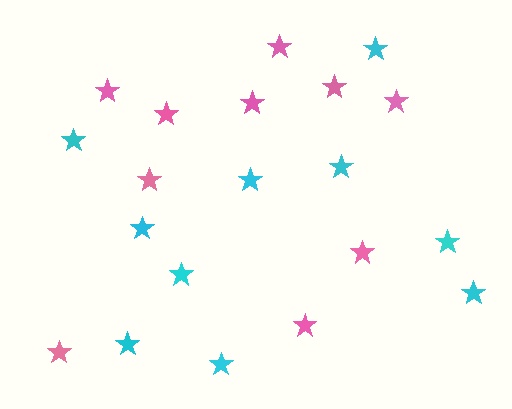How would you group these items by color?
There are 2 groups: one group of cyan stars (10) and one group of pink stars (10).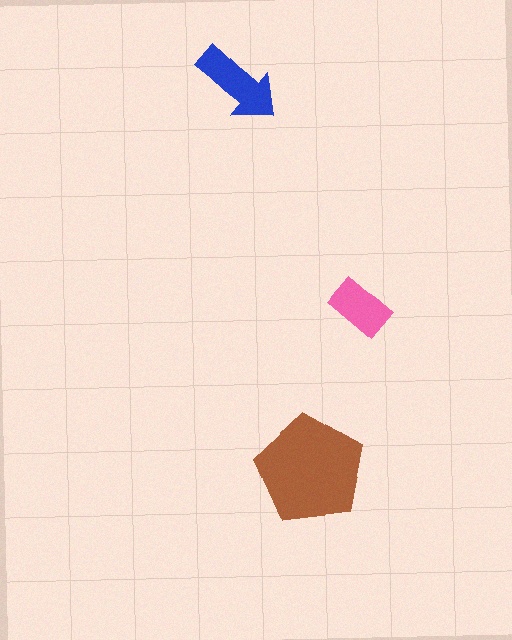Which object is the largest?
The brown pentagon.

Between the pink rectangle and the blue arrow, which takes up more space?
The blue arrow.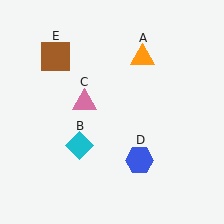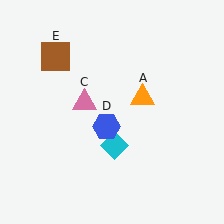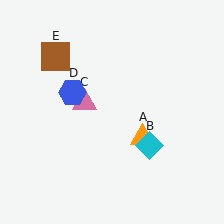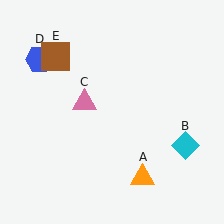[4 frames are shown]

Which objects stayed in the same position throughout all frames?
Pink triangle (object C) and brown square (object E) remained stationary.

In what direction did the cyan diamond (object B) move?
The cyan diamond (object B) moved right.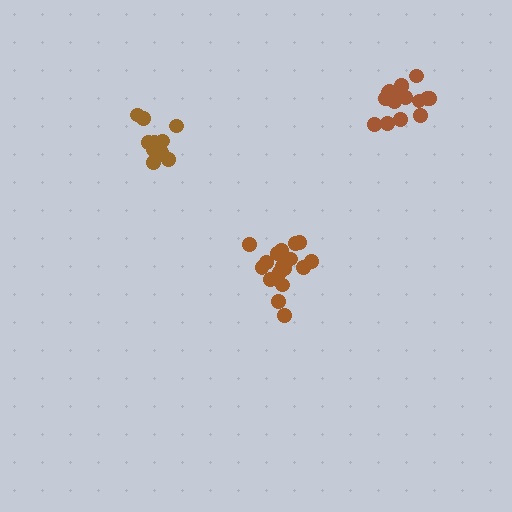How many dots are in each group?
Group 1: 17 dots, Group 2: 17 dots, Group 3: 12 dots (46 total).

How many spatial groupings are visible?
There are 3 spatial groupings.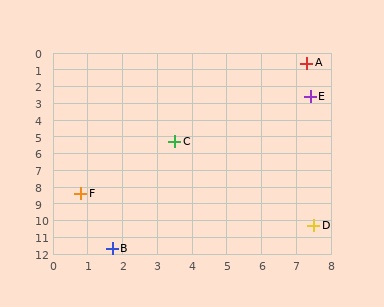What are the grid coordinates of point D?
Point D is at approximately (7.5, 10.3).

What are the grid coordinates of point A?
Point A is at approximately (7.3, 0.6).